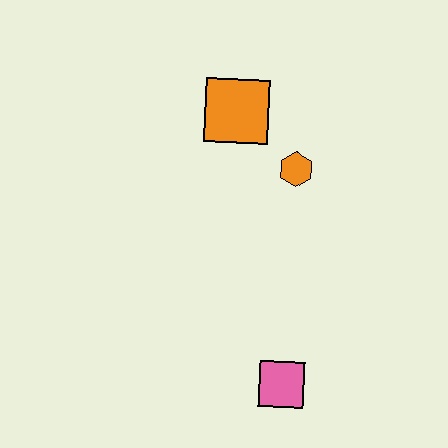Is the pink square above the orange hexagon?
No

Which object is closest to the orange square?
The orange hexagon is closest to the orange square.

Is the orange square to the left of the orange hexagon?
Yes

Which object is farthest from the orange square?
The pink square is farthest from the orange square.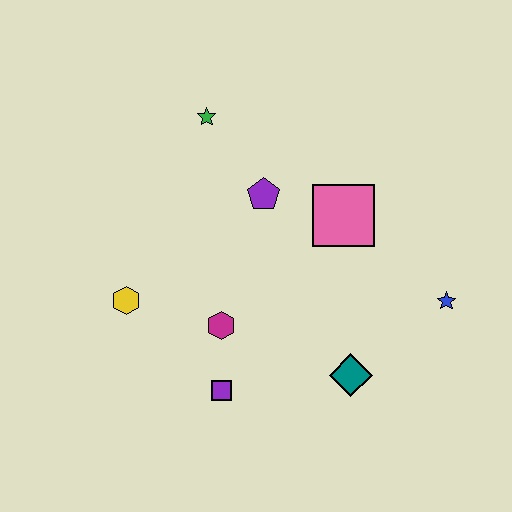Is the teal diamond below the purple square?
No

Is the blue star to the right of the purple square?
Yes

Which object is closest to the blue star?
The teal diamond is closest to the blue star.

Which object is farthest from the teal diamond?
The green star is farthest from the teal diamond.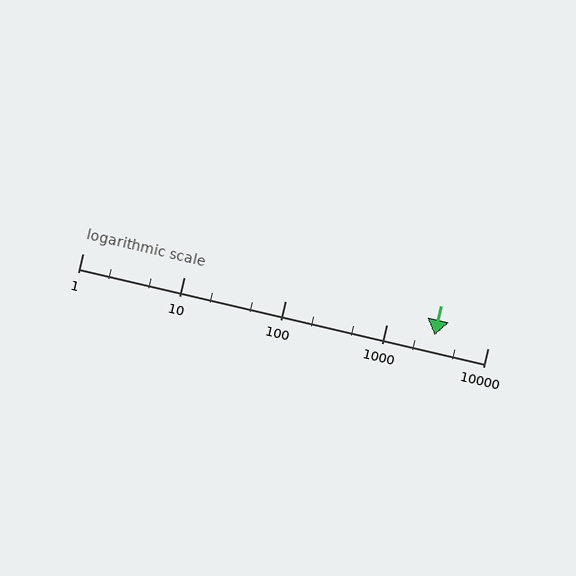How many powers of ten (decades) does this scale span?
The scale spans 4 decades, from 1 to 10000.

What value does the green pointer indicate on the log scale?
The pointer indicates approximately 3000.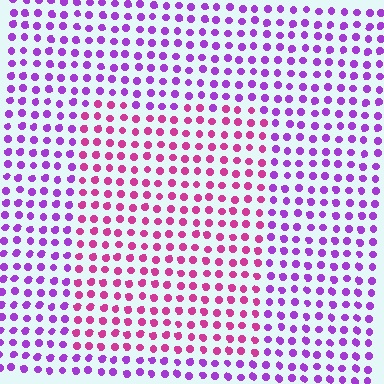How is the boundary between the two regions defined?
The boundary is defined purely by a slight shift in hue (about 41 degrees). Spacing, size, and orientation are identical on both sides.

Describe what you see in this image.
The image is filled with small purple elements in a uniform arrangement. A rectangle-shaped region is visible where the elements are tinted to a slightly different hue, forming a subtle color boundary.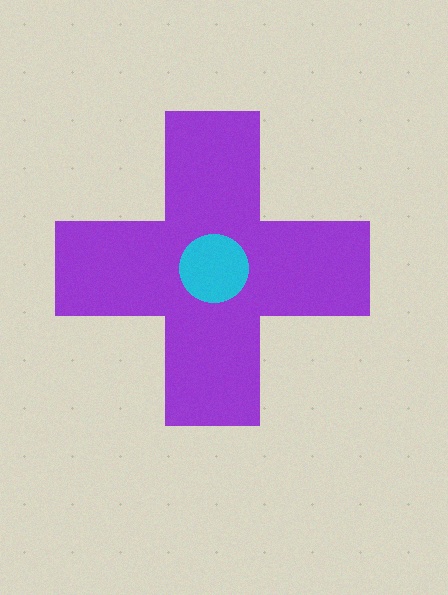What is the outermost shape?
The purple cross.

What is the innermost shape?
The cyan circle.